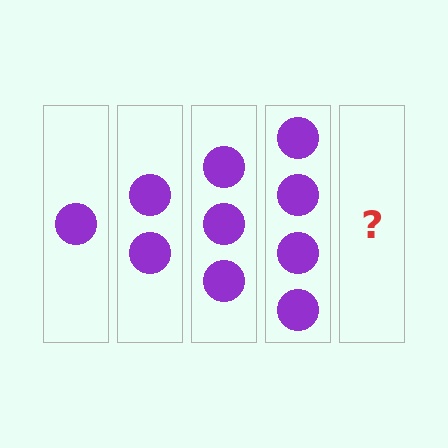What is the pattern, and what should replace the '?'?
The pattern is that each step adds one more circle. The '?' should be 5 circles.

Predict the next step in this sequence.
The next step is 5 circles.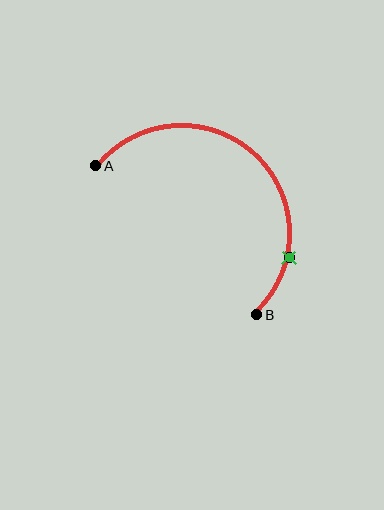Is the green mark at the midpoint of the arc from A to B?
No. The green mark lies on the arc but is closer to endpoint B. The arc midpoint would be at the point on the curve equidistant along the arc from both A and B.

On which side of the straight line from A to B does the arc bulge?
The arc bulges above and to the right of the straight line connecting A and B.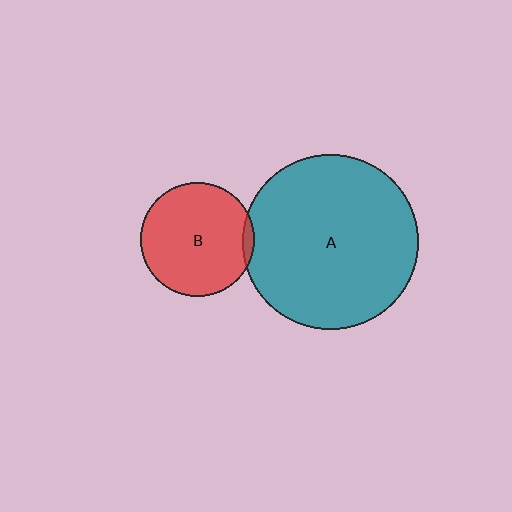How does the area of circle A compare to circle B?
Approximately 2.4 times.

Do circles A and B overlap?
Yes.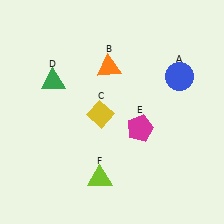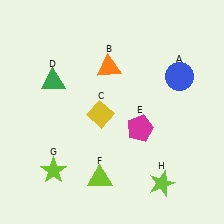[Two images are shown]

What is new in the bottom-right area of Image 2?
A lime star (H) was added in the bottom-right area of Image 2.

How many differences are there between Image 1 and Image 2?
There are 2 differences between the two images.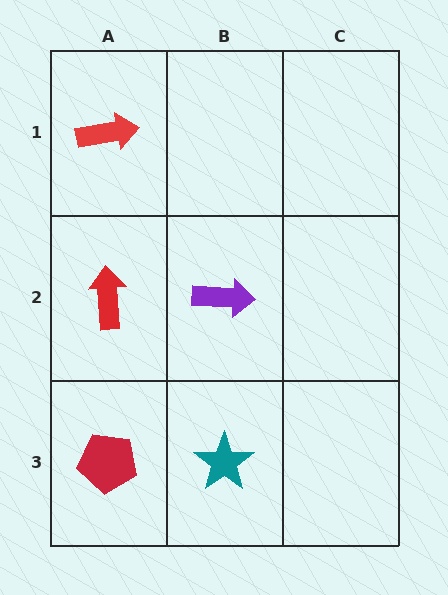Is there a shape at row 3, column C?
No, that cell is empty.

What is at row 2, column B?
A purple arrow.